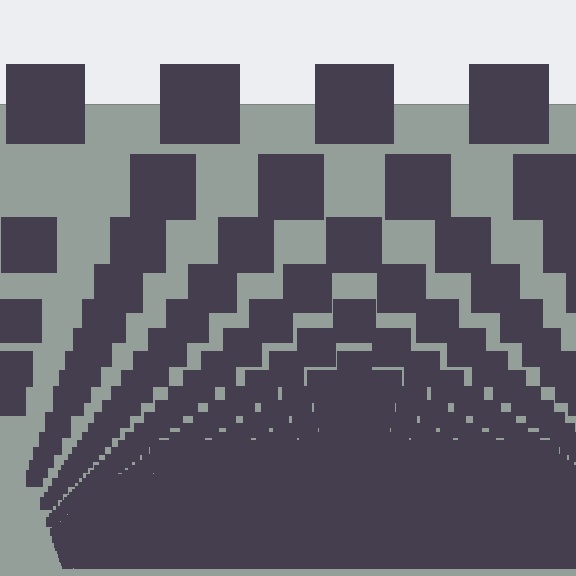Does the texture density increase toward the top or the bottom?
Density increases toward the bottom.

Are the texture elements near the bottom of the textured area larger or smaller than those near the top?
Smaller. The gradient is inverted — elements near the bottom are smaller and denser.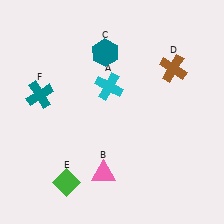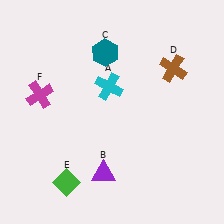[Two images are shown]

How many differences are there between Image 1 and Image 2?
There are 2 differences between the two images.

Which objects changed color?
B changed from pink to purple. F changed from teal to magenta.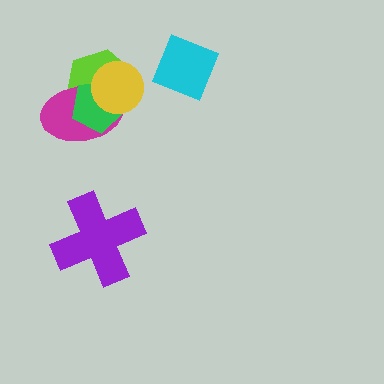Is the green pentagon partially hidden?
Yes, it is partially covered by another shape.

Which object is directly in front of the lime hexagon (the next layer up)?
The magenta ellipse is directly in front of the lime hexagon.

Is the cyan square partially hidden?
No, no other shape covers it.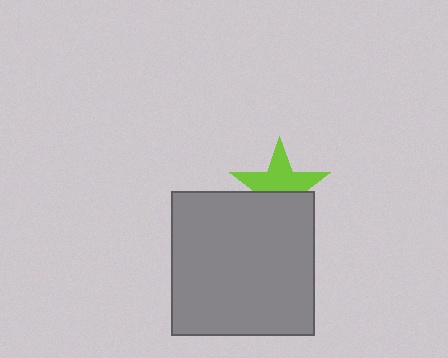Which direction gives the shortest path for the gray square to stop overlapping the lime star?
Moving down gives the shortest separation.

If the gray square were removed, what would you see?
You would see the complete lime star.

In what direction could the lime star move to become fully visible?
The lime star could move up. That would shift it out from behind the gray square entirely.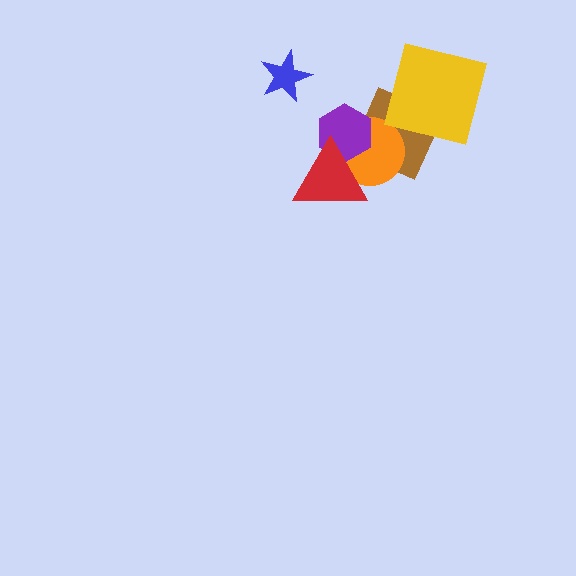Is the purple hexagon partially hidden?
Yes, it is partially covered by another shape.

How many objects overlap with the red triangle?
3 objects overlap with the red triangle.